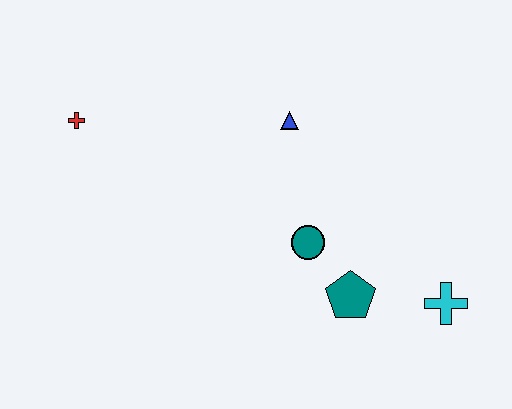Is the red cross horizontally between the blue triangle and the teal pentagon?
No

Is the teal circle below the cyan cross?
No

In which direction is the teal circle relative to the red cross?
The teal circle is to the right of the red cross.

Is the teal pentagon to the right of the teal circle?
Yes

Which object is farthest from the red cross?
The cyan cross is farthest from the red cross.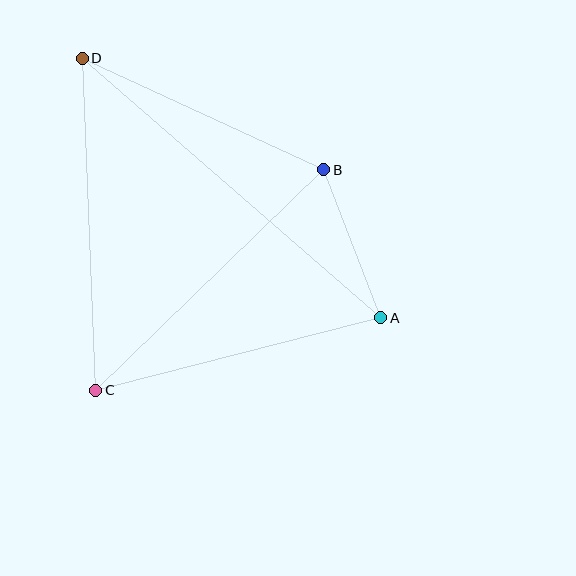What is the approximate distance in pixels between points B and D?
The distance between B and D is approximately 266 pixels.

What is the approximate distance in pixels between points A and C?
The distance between A and C is approximately 294 pixels.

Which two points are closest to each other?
Points A and B are closest to each other.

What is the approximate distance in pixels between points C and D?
The distance between C and D is approximately 332 pixels.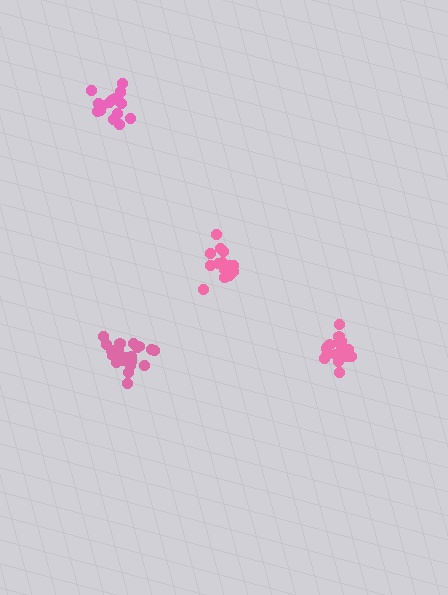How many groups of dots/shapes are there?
There are 4 groups.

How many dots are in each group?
Group 1: 16 dots, Group 2: 18 dots, Group 3: 21 dots, Group 4: 16 dots (71 total).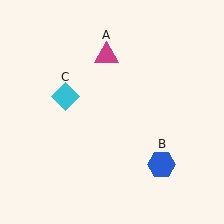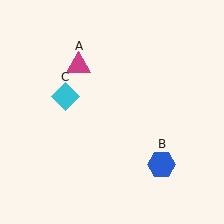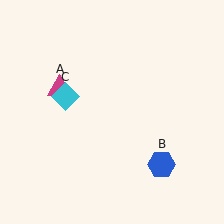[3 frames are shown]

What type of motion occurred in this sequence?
The magenta triangle (object A) rotated counterclockwise around the center of the scene.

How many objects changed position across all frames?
1 object changed position: magenta triangle (object A).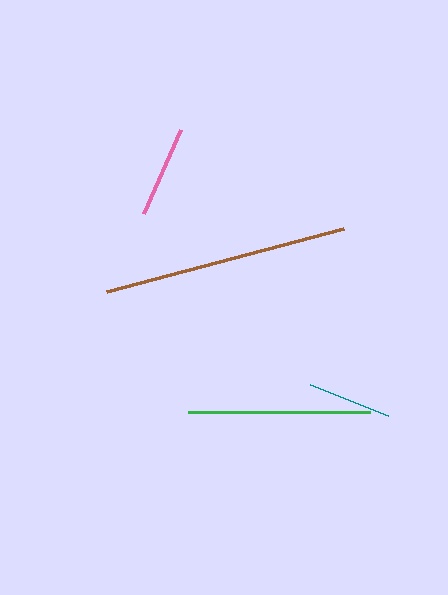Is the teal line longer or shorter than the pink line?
The pink line is longer than the teal line.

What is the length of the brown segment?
The brown segment is approximately 246 pixels long.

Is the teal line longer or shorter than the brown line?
The brown line is longer than the teal line.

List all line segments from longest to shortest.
From longest to shortest: brown, green, pink, teal.